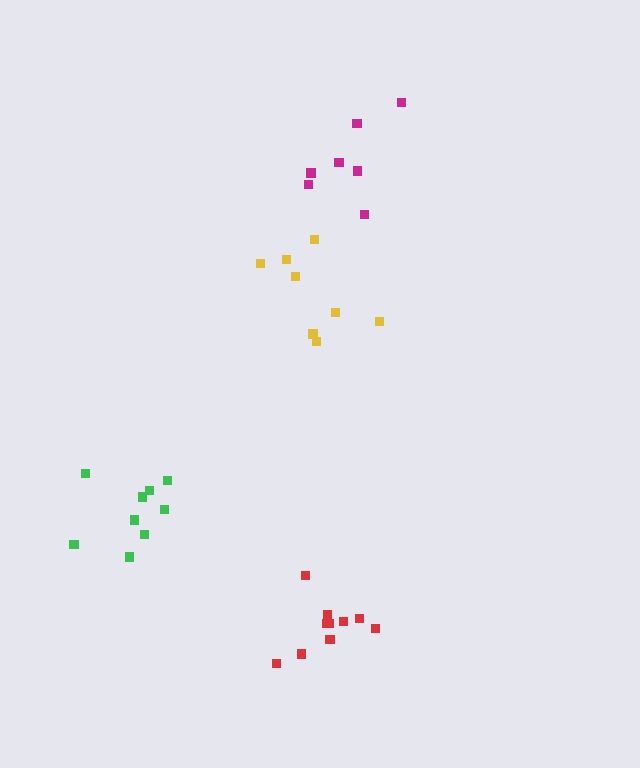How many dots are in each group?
Group 1: 7 dots, Group 2: 8 dots, Group 3: 10 dots, Group 4: 9 dots (34 total).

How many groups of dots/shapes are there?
There are 4 groups.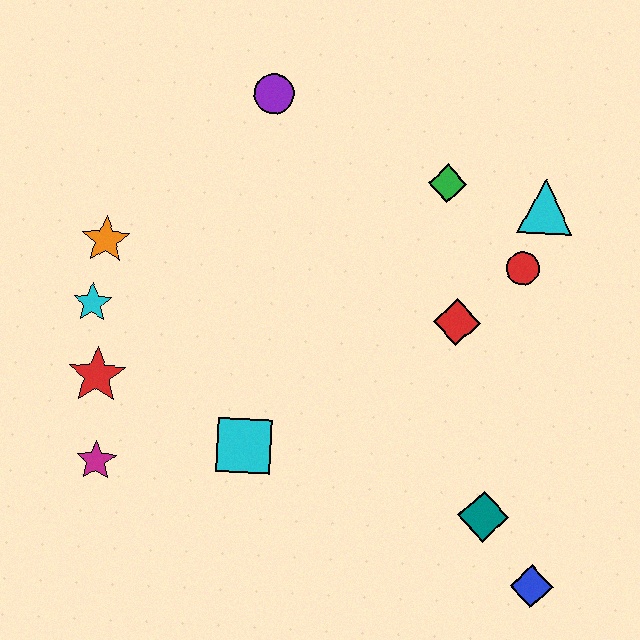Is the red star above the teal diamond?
Yes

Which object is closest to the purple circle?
The green diamond is closest to the purple circle.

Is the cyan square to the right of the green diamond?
No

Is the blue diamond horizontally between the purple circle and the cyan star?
No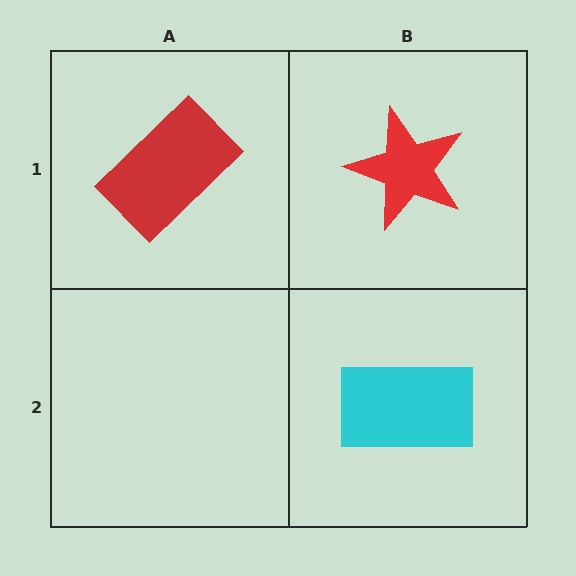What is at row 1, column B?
A red star.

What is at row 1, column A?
A red rectangle.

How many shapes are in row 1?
2 shapes.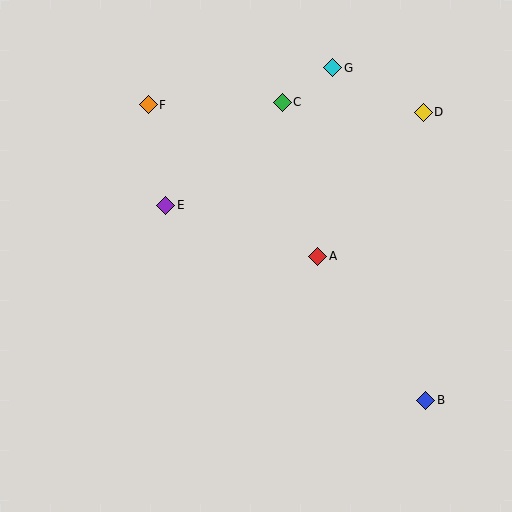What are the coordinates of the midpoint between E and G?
The midpoint between E and G is at (249, 137).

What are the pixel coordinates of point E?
Point E is at (166, 205).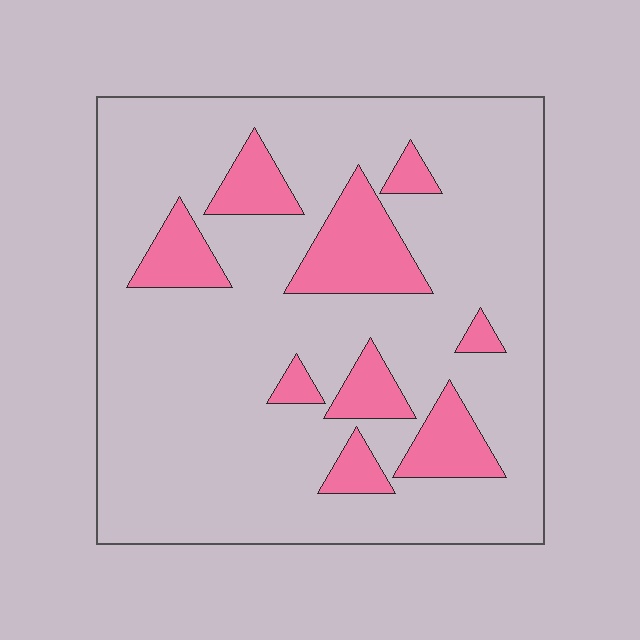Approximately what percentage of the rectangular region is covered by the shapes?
Approximately 20%.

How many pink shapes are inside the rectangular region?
9.